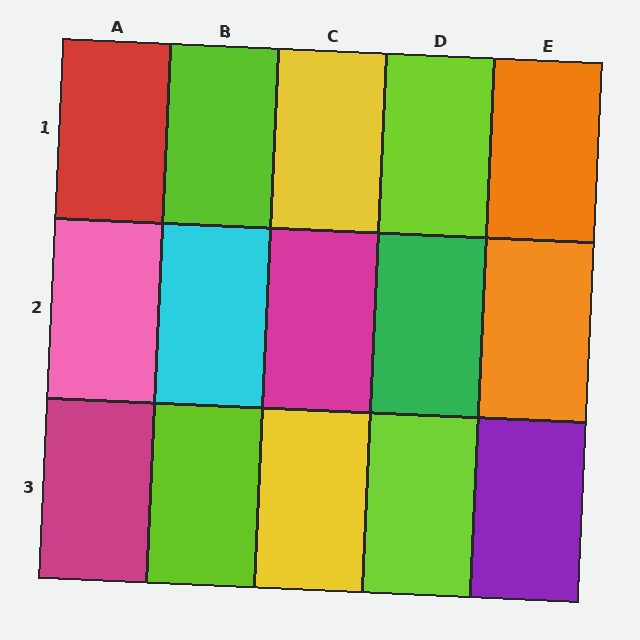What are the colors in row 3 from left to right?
Magenta, lime, yellow, lime, purple.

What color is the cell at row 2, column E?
Orange.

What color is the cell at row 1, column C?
Yellow.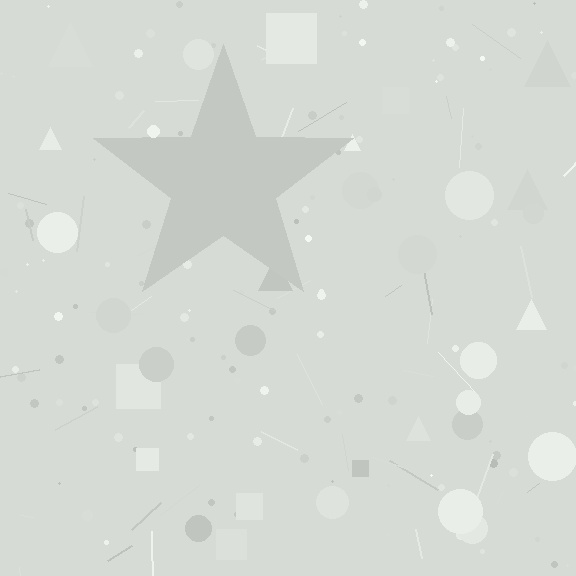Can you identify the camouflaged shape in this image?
The camouflaged shape is a star.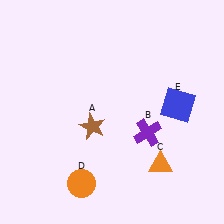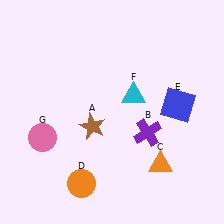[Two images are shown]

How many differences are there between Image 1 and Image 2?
There are 2 differences between the two images.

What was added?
A cyan triangle (F), a pink circle (G) were added in Image 2.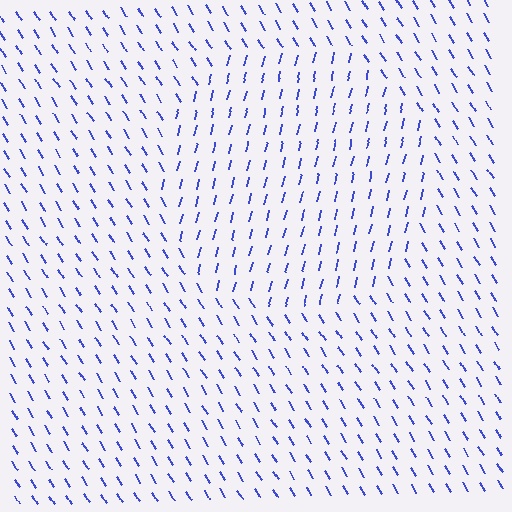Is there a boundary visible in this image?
Yes, there is a texture boundary formed by a change in line orientation.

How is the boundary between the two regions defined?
The boundary is defined purely by a change in line orientation (approximately 45 degrees difference). All lines are the same color and thickness.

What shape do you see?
I see a circle.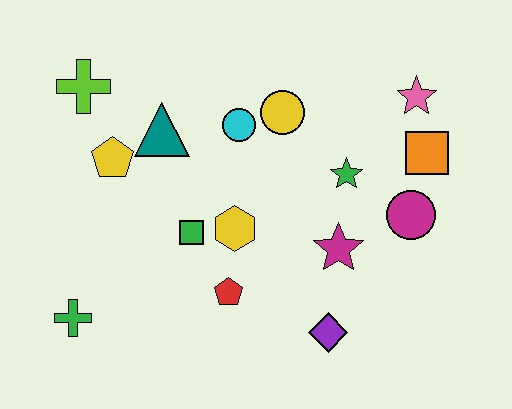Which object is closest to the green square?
The yellow hexagon is closest to the green square.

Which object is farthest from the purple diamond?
The lime cross is farthest from the purple diamond.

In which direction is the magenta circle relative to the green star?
The magenta circle is to the right of the green star.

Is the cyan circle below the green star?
No